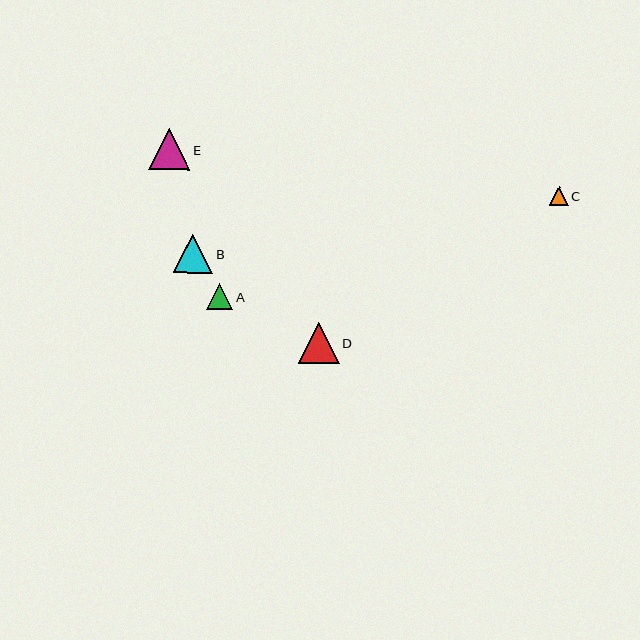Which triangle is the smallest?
Triangle C is the smallest with a size of approximately 19 pixels.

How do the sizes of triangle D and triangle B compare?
Triangle D and triangle B are approximately the same size.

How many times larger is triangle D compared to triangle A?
Triangle D is approximately 1.6 times the size of triangle A.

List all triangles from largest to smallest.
From largest to smallest: E, D, B, A, C.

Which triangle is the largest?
Triangle E is the largest with a size of approximately 42 pixels.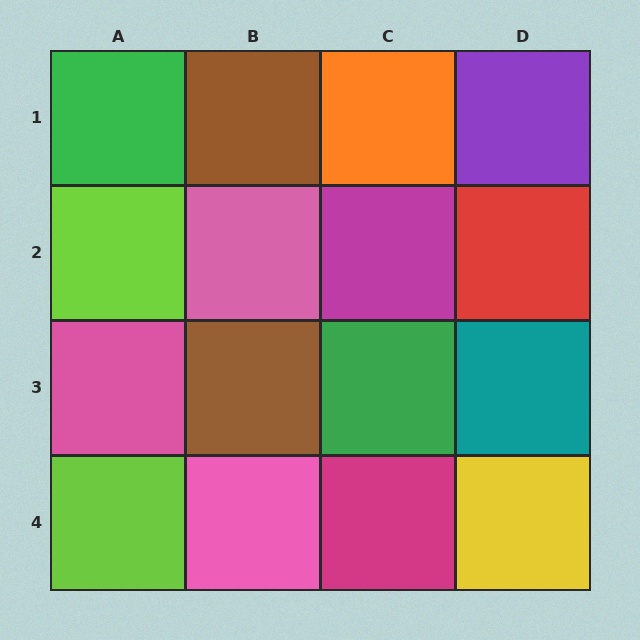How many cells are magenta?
2 cells are magenta.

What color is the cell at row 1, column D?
Purple.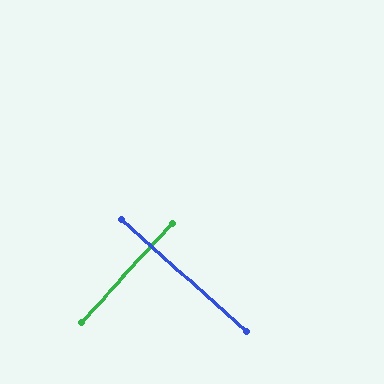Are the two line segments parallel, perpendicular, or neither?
Perpendicular — they meet at approximately 89°.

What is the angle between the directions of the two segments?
Approximately 89 degrees.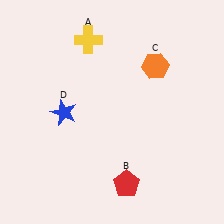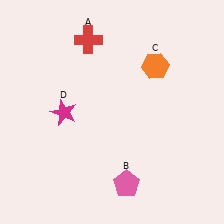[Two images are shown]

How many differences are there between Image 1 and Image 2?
There are 3 differences between the two images.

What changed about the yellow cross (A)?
In Image 1, A is yellow. In Image 2, it changed to red.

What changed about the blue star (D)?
In Image 1, D is blue. In Image 2, it changed to magenta.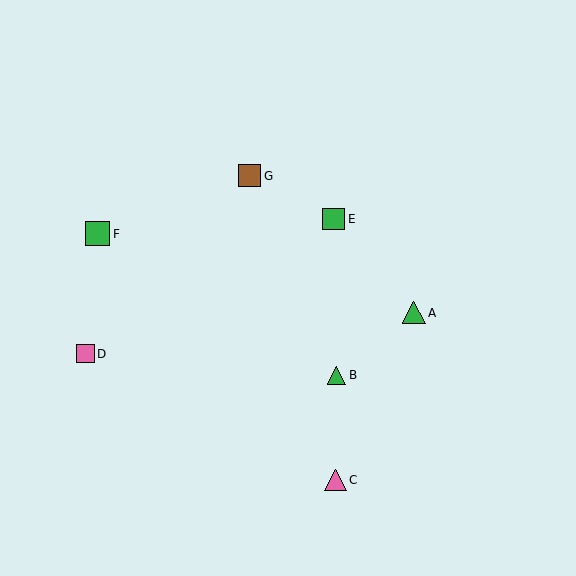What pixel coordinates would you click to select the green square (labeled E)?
Click at (334, 219) to select the green square E.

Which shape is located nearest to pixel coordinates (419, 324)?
The green triangle (labeled A) at (414, 313) is nearest to that location.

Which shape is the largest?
The green square (labeled F) is the largest.